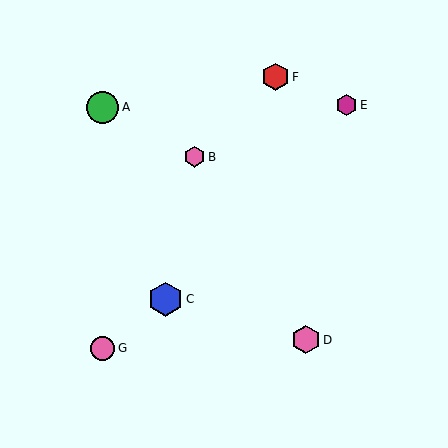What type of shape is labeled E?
Shape E is a magenta hexagon.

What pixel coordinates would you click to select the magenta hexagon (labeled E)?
Click at (347, 105) to select the magenta hexagon E.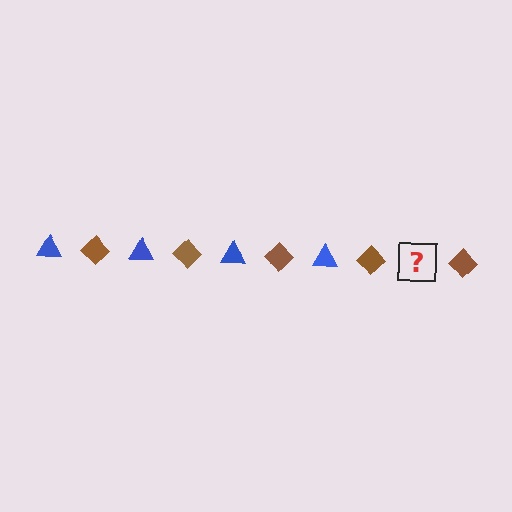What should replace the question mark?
The question mark should be replaced with a blue triangle.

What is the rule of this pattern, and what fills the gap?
The rule is that the pattern alternates between blue triangle and brown diamond. The gap should be filled with a blue triangle.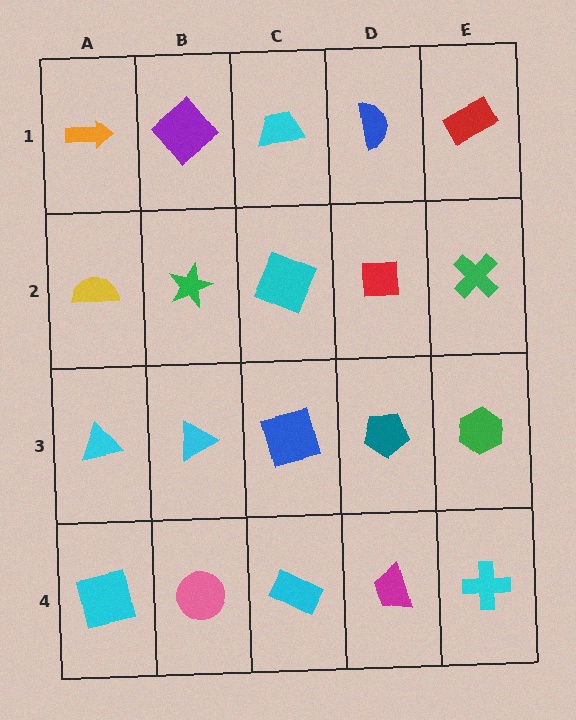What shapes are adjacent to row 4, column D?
A teal pentagon (row 3, column D), a cyan rectangle (row 4, column C), a cyan cross (row 4, column E).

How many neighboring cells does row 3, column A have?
3.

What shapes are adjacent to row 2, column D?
A blue semicircle (row 1, column D), a teal pentagon (row 3, column D), a cyan square (row 2, column C), a green cross (row 2, column E).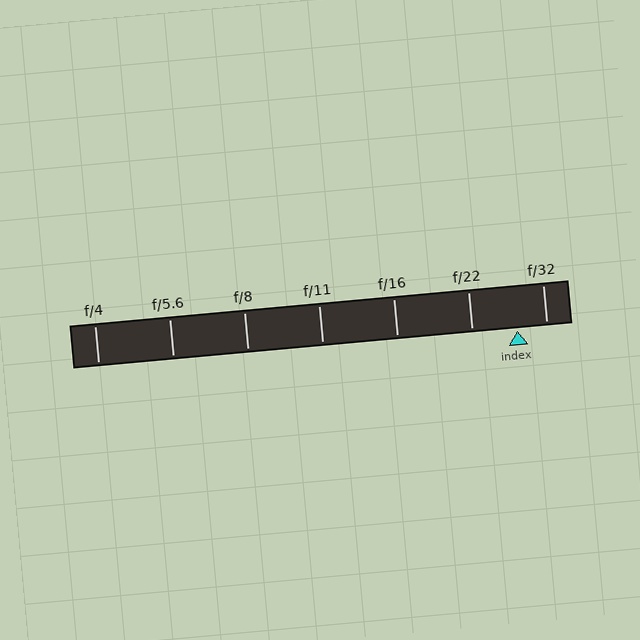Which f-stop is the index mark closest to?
The index mark is closest to f/32.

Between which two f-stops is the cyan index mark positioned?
The index mark is between f/22 and f/32.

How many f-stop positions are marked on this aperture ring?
There are 7 f-stop positions marked.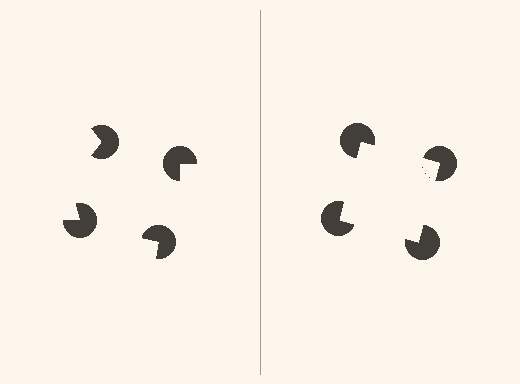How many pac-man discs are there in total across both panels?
8 — 4 on each side.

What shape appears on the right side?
An illusory square.